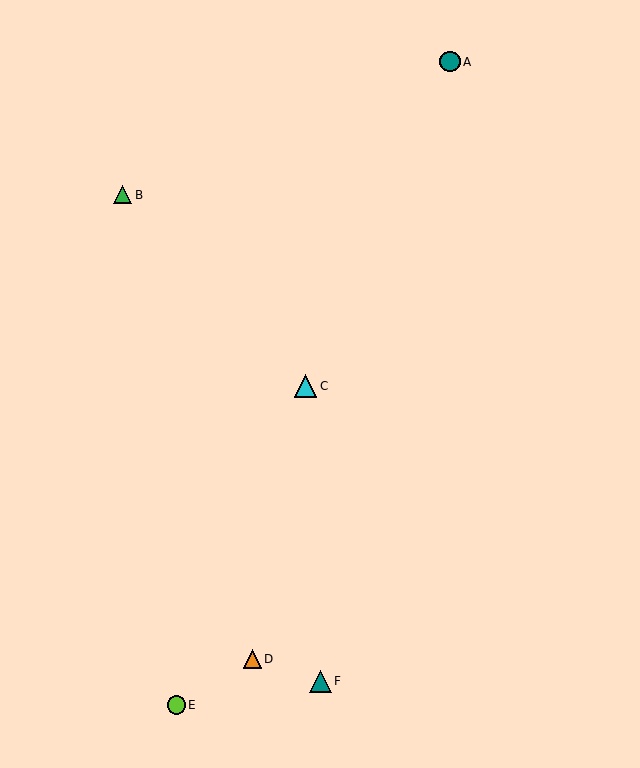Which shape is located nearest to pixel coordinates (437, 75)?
The teal circle (labeled A) at (450, 62) is nearest to that location.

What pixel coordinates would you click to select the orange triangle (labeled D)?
Click at (252, 659) to select the orange triangle D.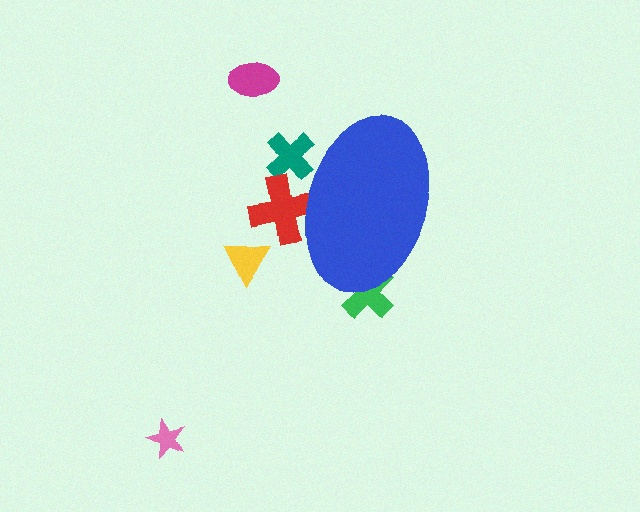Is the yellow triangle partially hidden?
No, the yellow triangle is fully visible.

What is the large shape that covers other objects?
A blue ellipse.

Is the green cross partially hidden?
Yes, the green cross is partially hidden behind the blue ellipse.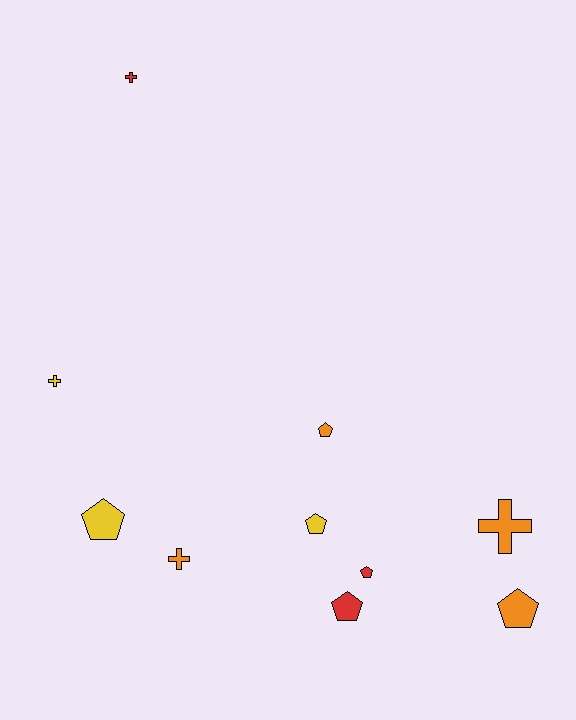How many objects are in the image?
There are 10 objects.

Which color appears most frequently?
Orange, with 4 objects.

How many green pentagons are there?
There are no green pentagons.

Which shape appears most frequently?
Pentagon, with 6 objects.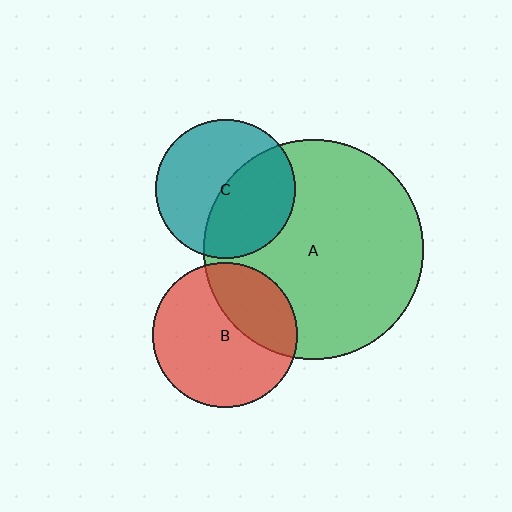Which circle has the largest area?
Circle A (green).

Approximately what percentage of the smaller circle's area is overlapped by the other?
Approximately 45%.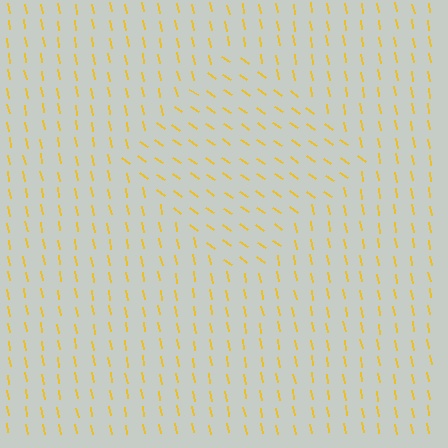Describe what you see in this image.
The image is filled with small yellow line segments. A diamond region in the image has lines oriented differently from the surrounding lines, creating a visible texture boundary.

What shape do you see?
I see a diamond.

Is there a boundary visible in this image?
Yes, there is a texture boundary formed by a change in line orientation.